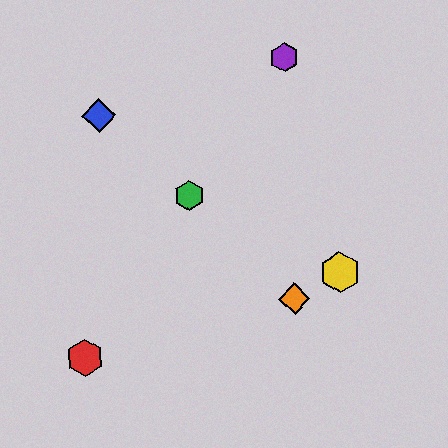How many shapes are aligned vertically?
2 shapes (the purple hexagon, the orange diamond) are aligned vertically.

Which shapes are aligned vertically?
The purple hexagon, the orange diamond are aligned vertically.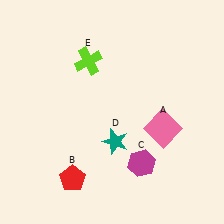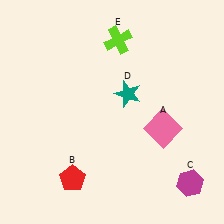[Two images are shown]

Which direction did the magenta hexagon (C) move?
The magenta hexagon (C) moved right.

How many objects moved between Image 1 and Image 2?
3 objects moved between the two images.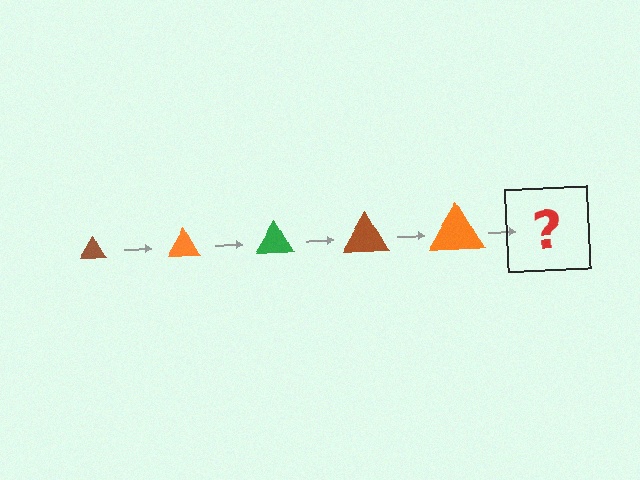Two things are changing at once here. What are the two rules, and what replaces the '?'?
The two rules are that the triangle grows larger each step and the color cycles through brown, orange, and green. The '?' should be a green triangle, larger than the previous one.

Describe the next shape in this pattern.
It should be a green triangle, larger than the previous one.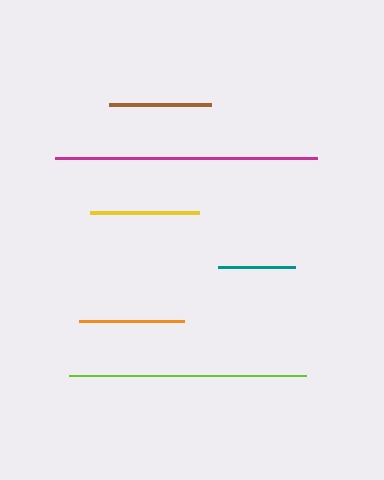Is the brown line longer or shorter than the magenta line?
The magenta line is longer than the brown line.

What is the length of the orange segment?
The orange segment is approximately 105 pixels long.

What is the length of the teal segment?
The teal segment is approximately 77 pixels long.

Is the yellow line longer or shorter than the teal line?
The yellow line is longer than the teal line.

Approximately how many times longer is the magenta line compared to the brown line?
The magenta line is approximately 2.6 times the length of the brown line.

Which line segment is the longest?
The magenta line is the longest at approximately 262 pixels.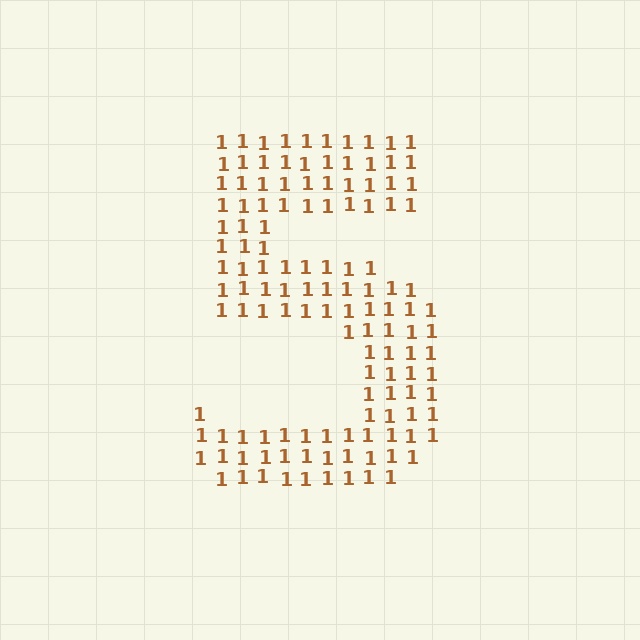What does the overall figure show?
The overall figure shows the digit 5.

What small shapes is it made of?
It is made of small digit 1's.